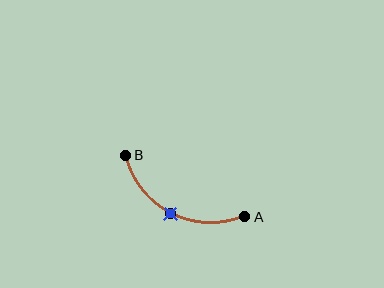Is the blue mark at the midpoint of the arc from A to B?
Yes. The blue mark lies on the arc at equal arc-length from both A and B — it is the arc midpoint.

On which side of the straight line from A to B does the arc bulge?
The arc bulges below the straight line connecting A and B.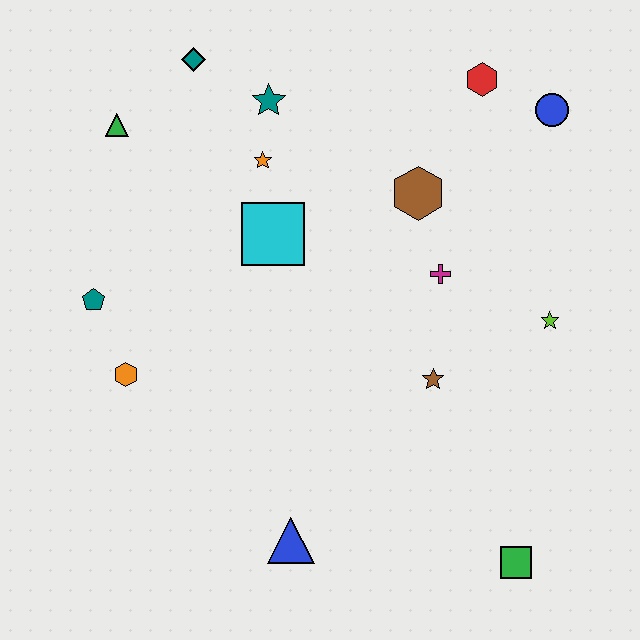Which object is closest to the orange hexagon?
The teal pentagon is closest to the orange hexagon.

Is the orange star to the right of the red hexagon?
No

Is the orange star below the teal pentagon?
No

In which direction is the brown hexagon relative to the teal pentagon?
The brown hexagon is to the right of the teal pentagon.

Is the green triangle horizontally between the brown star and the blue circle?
No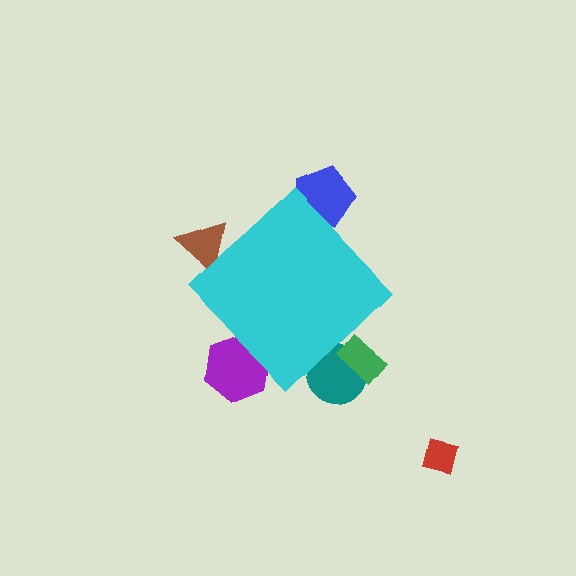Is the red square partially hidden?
No, the red square is fully visible.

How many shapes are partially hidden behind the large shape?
5 shapes are partially hidden.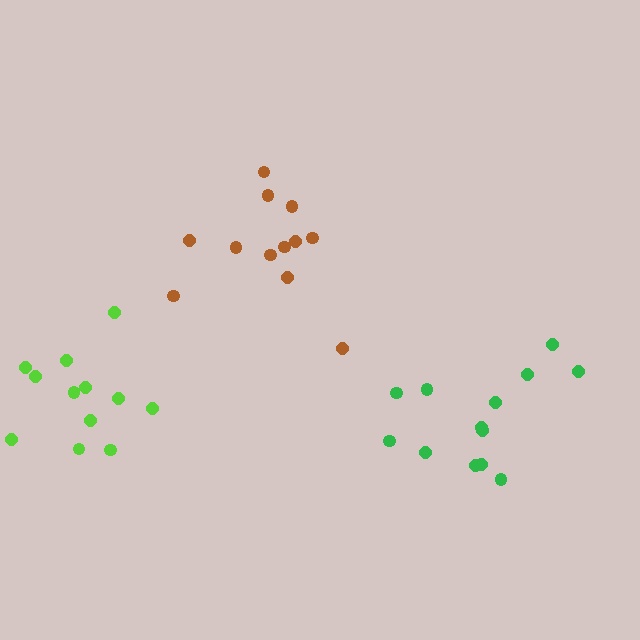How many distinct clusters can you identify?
There are 3 distinct clusters.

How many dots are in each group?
Group 1: 12 dots, Group 2: 12 dots, Group 3: 13 dots (37 total).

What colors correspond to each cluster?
The clusters are colored: brown, lime, green.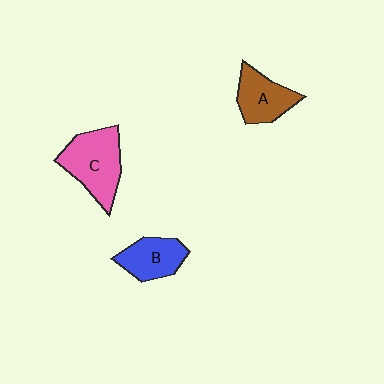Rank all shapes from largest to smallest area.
From largest to smallest: C (pink), A (brown), B (blue).